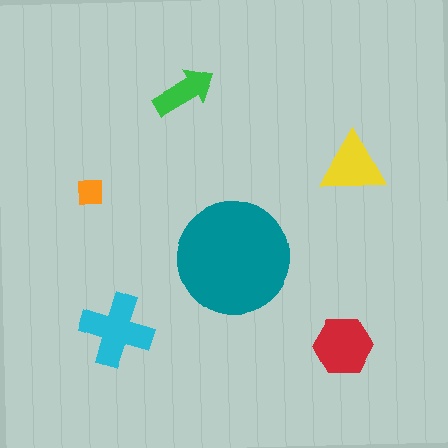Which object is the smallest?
The orange square.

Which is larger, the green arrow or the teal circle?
The teal circle.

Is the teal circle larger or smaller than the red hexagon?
Larger.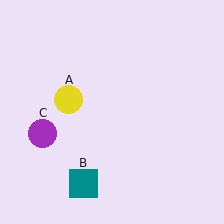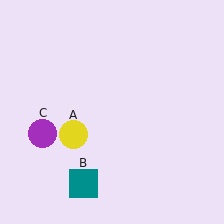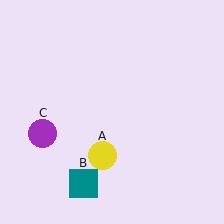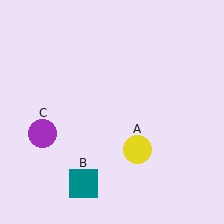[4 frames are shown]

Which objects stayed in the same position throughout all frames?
Teal square (object B) and purple circle (object C) remained stationary.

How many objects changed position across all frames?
1 object changed position: yellow circle (object A).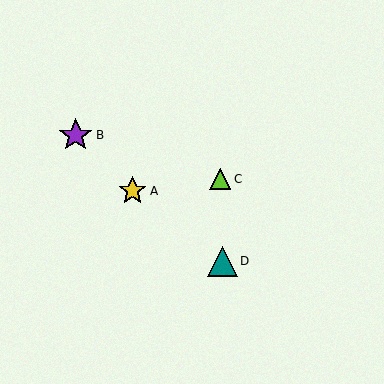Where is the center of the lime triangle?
The center of the lime triangle is at (220, 179).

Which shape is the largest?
The purple star (labeled B) is the largest.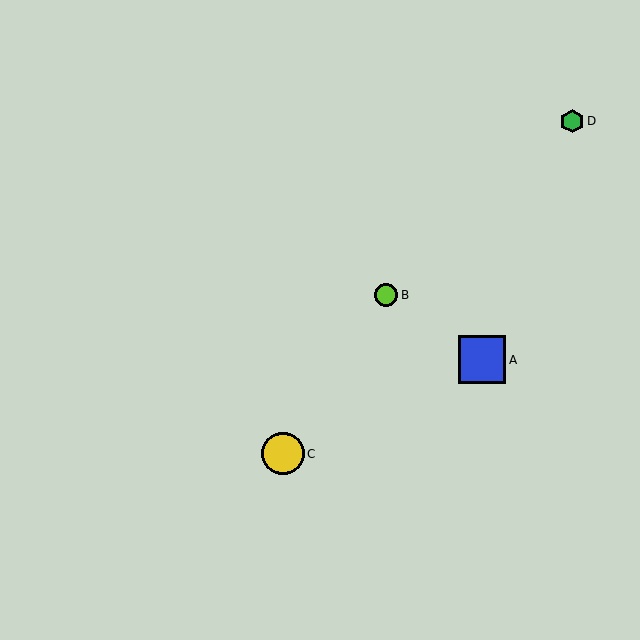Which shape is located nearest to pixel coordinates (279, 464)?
The yellow circle (labeled C) at (283, 454) is nearest to that location.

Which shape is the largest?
The blue square (labeled A) is the largest.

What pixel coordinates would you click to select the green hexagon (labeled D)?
Click at (572, 121) to select the green hexagon D.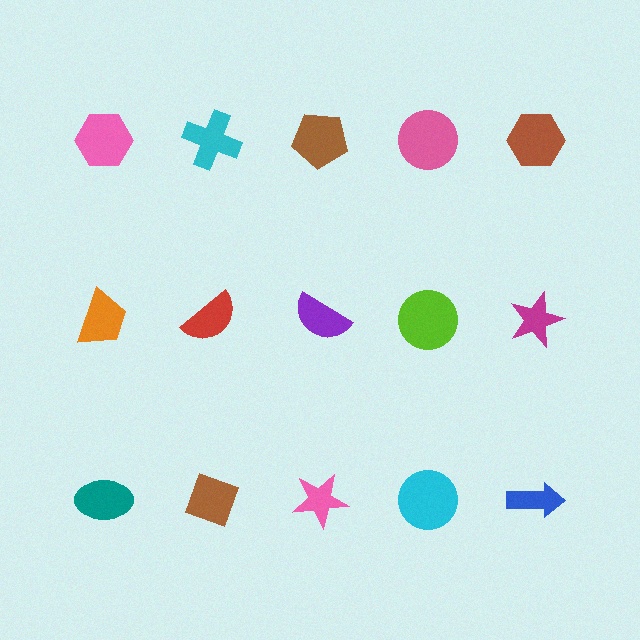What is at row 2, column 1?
An orange trapezoid.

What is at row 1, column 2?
A cyan cross.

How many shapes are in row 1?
5 shapes.